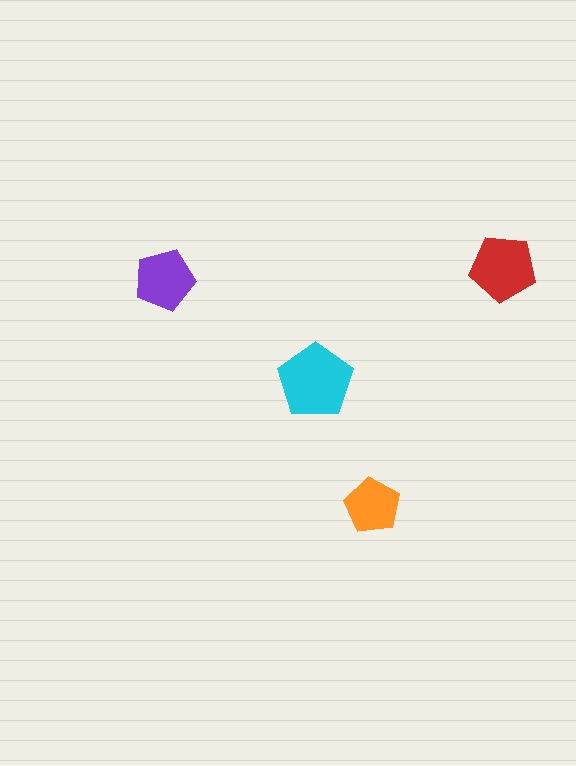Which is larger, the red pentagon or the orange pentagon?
The red one.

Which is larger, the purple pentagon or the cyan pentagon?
The cyan one.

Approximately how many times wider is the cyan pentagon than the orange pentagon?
About 1.5 times wider.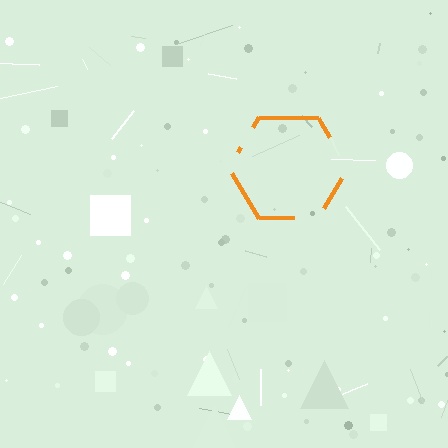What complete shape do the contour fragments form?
The contour fragments form a hexagon.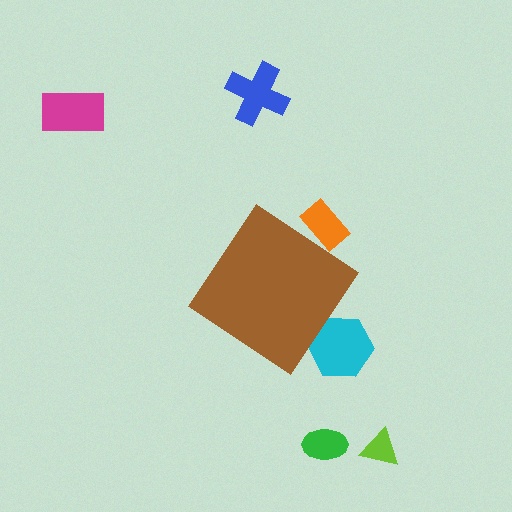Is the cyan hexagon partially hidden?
Yes, the cyan hexagon is partially hidden behind the brown diamond.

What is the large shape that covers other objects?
A brown diamond.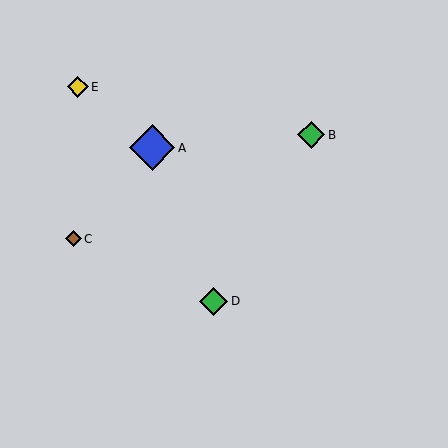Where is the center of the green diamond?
The center of the green diamond is at (213, 301).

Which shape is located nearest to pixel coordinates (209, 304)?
The green diamond (labeled D) at (213, 301) is nearest to that location.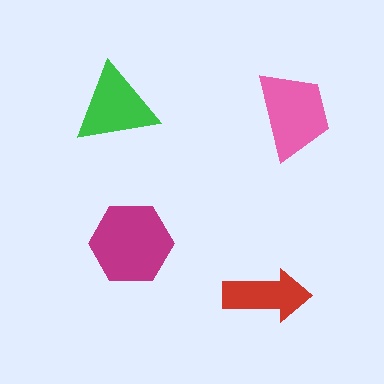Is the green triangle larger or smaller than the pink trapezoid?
Smaller.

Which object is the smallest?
The red arrow.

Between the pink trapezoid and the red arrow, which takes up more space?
The pink trapezoid.